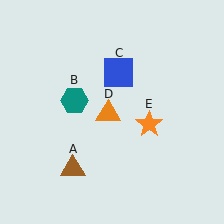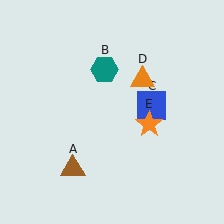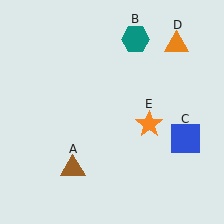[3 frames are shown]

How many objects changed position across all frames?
3 objects changed position: teal hexagon (object B), blue square (object C), orange triangle (object D).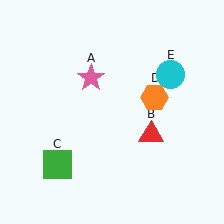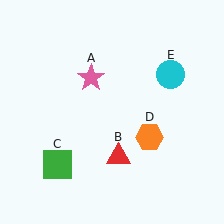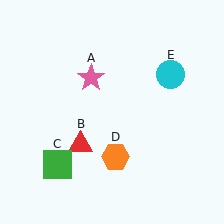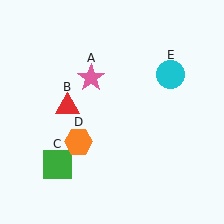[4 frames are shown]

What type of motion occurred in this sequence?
The red triangle (object B), orange hexagon (object D) rotated clockwise around the center of the scene.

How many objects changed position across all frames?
2 objects changed position: red triangle (object B), orange hexagon (object D).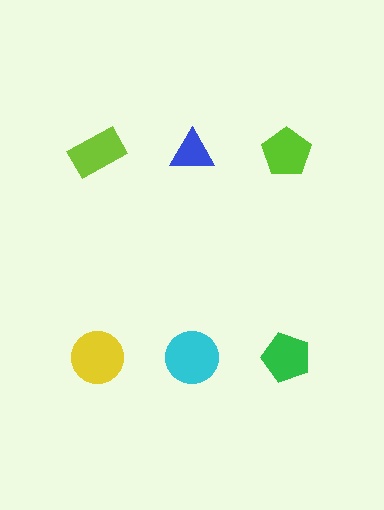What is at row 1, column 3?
A lime pentagon.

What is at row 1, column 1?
A lime rectangle.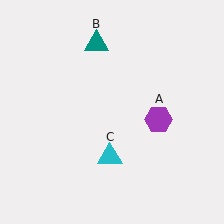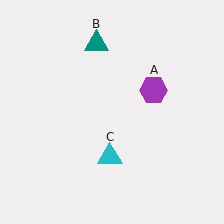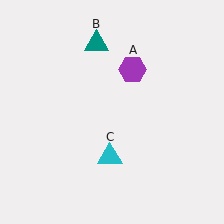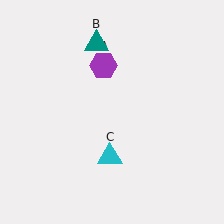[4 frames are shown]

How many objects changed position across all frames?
1 object changed position: purple hexagon (object A).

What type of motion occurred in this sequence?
The purple hexagon (object A) rotated counterclockwise around the center of the scene.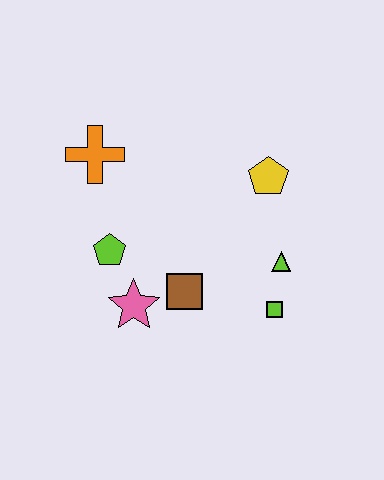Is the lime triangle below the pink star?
No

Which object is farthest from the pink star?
The yellow pentagon is farthest from the pink star.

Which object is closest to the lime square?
The lime triangle is closest to the lime square.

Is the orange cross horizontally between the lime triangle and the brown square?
No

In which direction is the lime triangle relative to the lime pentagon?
The lime triangle is to the right of the lime pentagon.